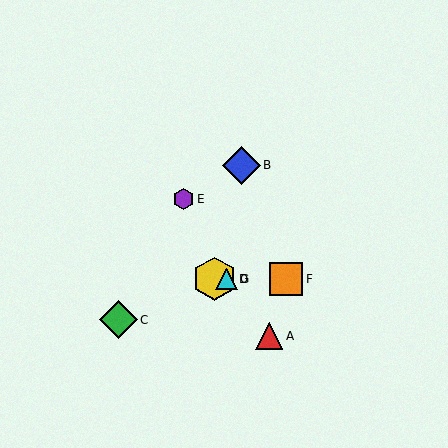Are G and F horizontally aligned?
Yes, both are at y≈279.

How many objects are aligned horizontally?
3 objects (D, F, G) are aligned horizontally.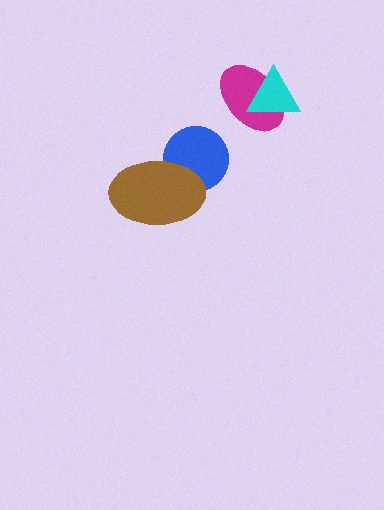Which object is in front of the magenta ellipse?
The cyan triangle is in front of the magenta ellipse.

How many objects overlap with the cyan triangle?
1 object overlaps with the cyan triangle.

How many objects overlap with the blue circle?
1 object overlaps with the blue circle.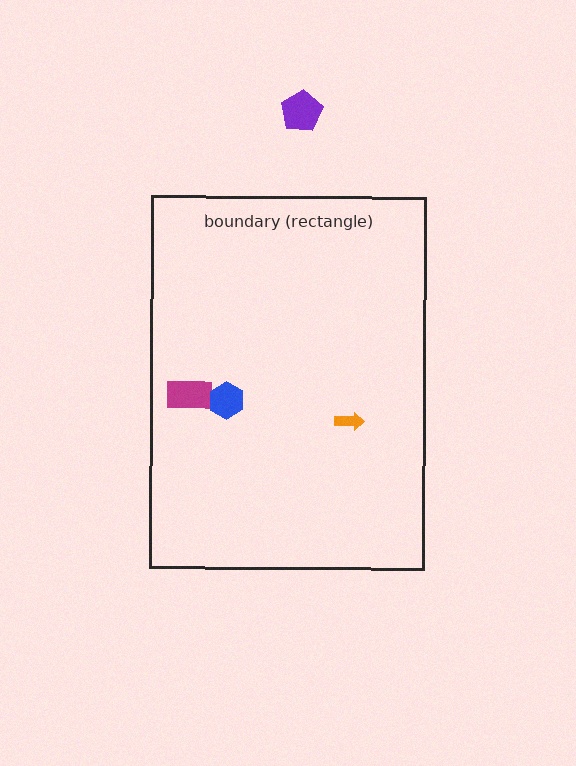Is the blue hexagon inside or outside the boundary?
Inside.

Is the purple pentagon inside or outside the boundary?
Outside.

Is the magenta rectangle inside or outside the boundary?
Inside.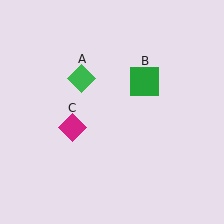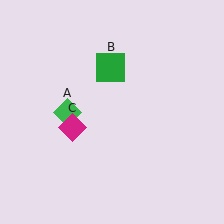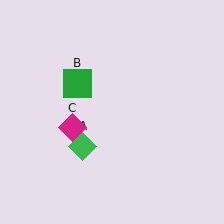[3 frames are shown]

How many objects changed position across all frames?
2 objects changed position: green diamond (object A), green square (object B).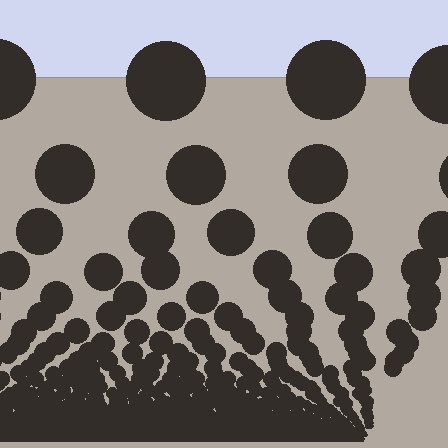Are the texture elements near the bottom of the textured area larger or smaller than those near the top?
Smaller. The gradient is inverted — elements near the bottom are smaller and denser.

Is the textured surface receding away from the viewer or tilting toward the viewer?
The surface appears to tilt toward the viewer. Texture elements get larger and sparser toward the top.